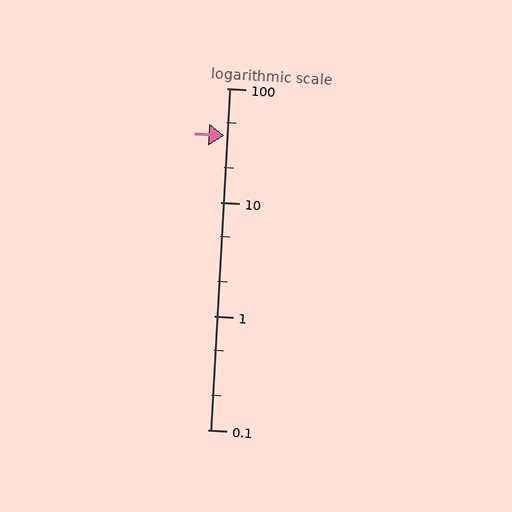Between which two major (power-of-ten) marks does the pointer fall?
The pointer is between 10 and 100.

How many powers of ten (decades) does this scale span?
The scale spans 3 decades, from 0.1 to 100.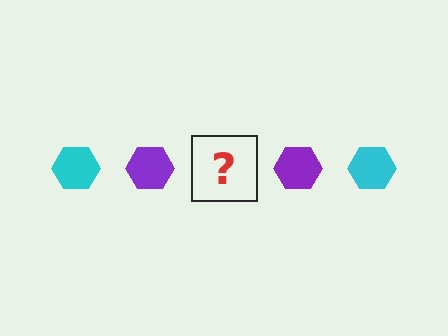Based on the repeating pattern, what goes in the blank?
The blank should be a cyan hexagon.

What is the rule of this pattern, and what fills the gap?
The rule is that the pattern cycles through cyan, purple hexagons. The gap should be filled with a cyan hexagon.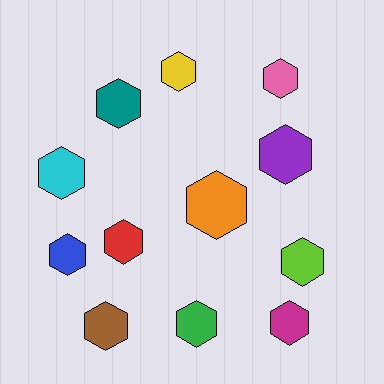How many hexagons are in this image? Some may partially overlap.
There are 12 hexagons.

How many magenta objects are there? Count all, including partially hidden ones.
There is 1 magenta object.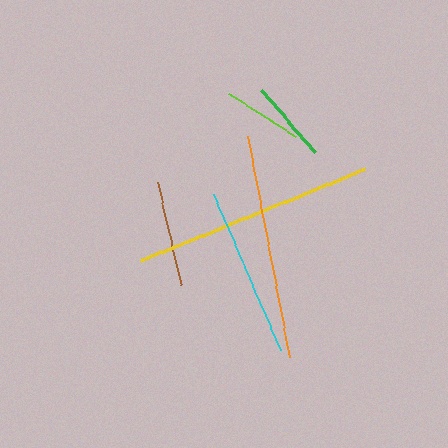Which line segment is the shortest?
The lime line is the shortest at approximately 79 pixels.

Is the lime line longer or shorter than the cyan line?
The cyan line is longer than the lime line.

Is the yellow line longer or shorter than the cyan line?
The yellow line is longer than the cyan line.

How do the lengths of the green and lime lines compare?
The green and lime lines are approximately the same length.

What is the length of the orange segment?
The orange segment is approximately 225 pixels long.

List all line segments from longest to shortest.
From longest to shortest: yellow, orange, cyan, brown, green, lime.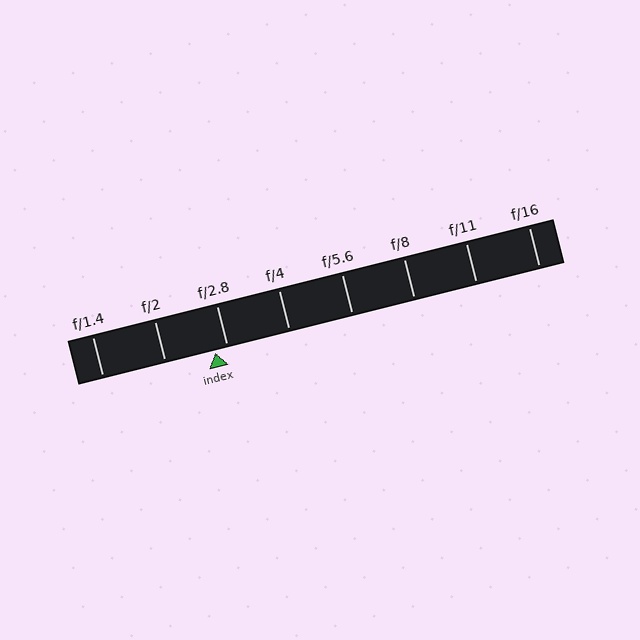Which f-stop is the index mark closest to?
The index mark is closest to f/2.8.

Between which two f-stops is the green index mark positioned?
The index mark is between f/2 and f/2.8.